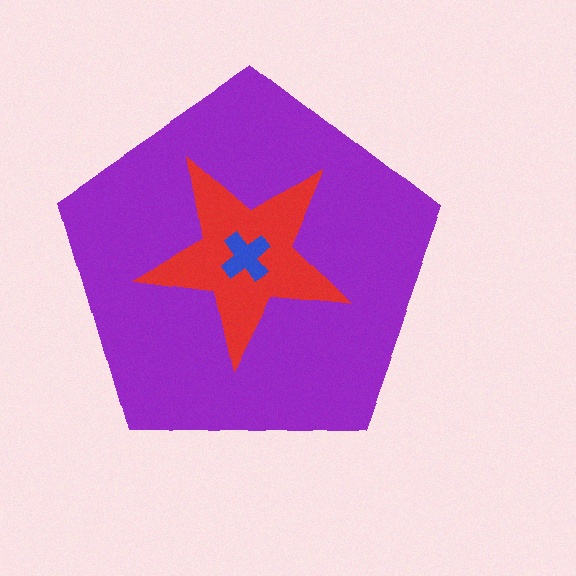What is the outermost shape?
The purple pentagon.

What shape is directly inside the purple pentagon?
The red star.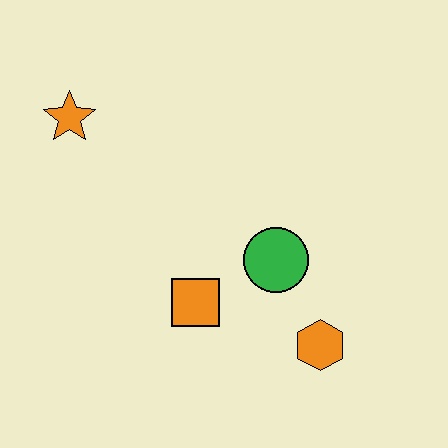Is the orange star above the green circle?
Yes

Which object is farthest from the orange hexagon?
The orange star is farthest from the orange hexagon.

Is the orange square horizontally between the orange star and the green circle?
Yes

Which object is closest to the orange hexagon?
The green circle is closest to the orange hexagon.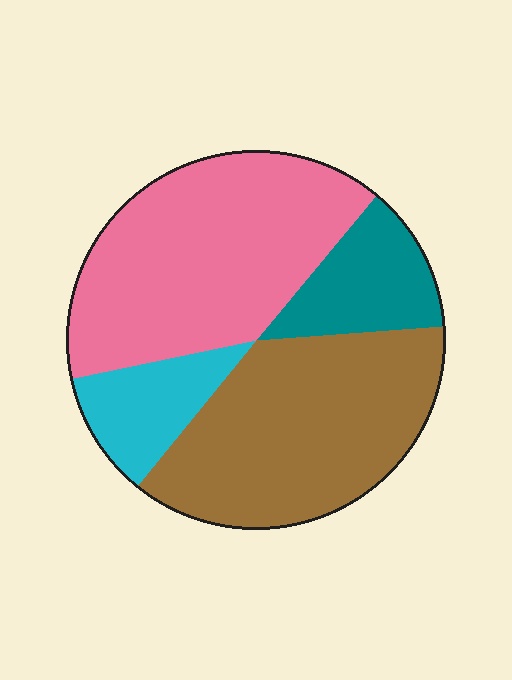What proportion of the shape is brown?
Brown takes up about three eighths (3/8) of the shape.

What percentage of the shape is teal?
Teal takes up about one eighth (1/8) of the shape.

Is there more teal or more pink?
Pink.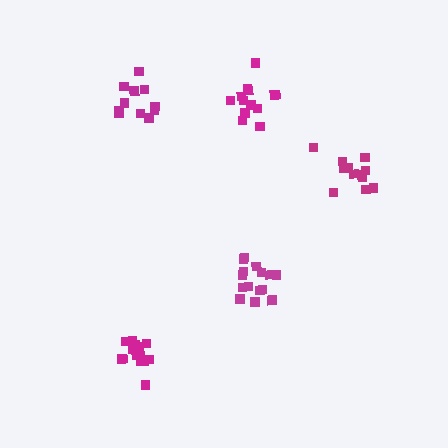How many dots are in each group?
Group 1: 15 dots, Group 2: 16 dots, Group 3: 13 dots, Group 4: 12 dots, Group 5: 11 dots (67 total).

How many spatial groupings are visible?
There are 5 spatial groupings.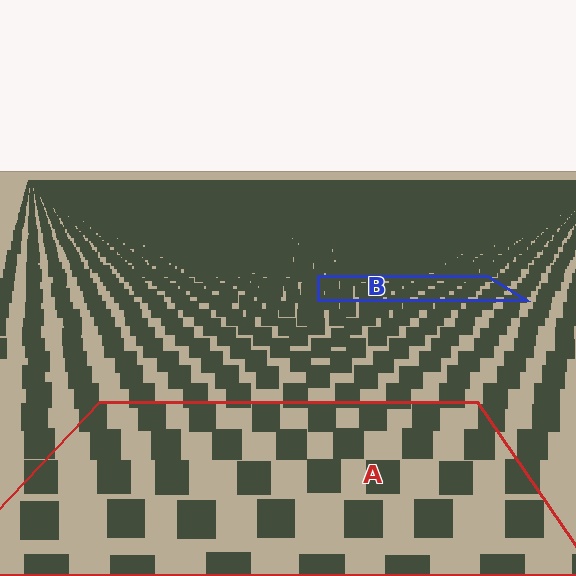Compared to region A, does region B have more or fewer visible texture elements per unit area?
Region B has more texture elements per unit area — they are packed more densely because it is farther away.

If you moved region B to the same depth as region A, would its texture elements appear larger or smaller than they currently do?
They would appear larger. At a closer depth, the same texture elements are projected at a bigger on-screen size.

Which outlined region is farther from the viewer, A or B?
Region B is farther from the viewer — the texture elements inside it appear smaller and more densely packed.